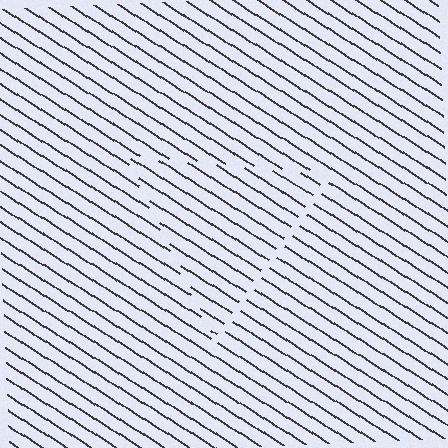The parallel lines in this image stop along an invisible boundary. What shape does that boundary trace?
An illusory triangle. The interior of the shape contains the same grating, shifted by half a period — the contour is defined by the phase discontinuity where line-ends from the inner and outer gratings abut.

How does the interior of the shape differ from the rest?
The interior of the shape contains the same grating, shifted by half a period — the contour is defined by the phase discontinuity where line-ends from the inner and outer gratings abut.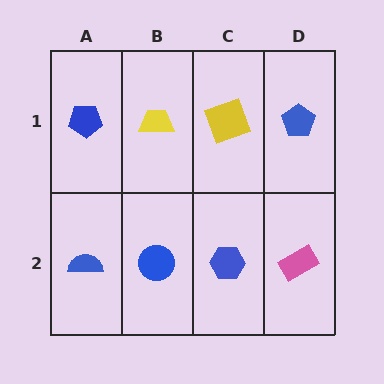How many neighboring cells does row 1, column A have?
2.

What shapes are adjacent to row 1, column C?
A blue hexagon (row 2, column C), a yellow trapezoid (row 1, column B), a blue pentagon (row 1, column D).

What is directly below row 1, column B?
A blue circle.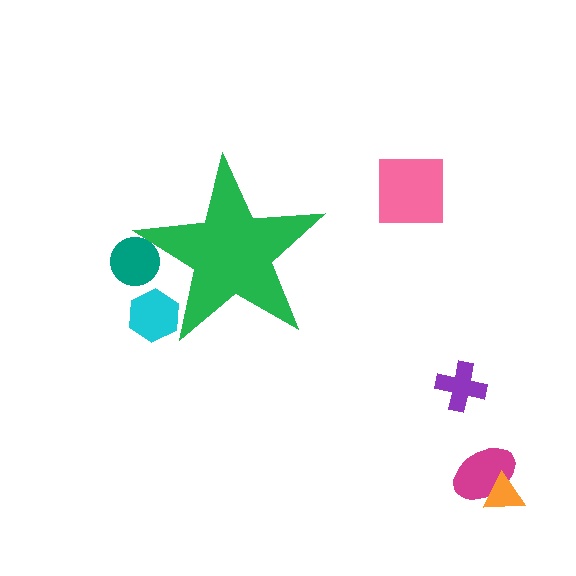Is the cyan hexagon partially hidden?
Yes, the cyan hexagon is partially hidden behind the green star.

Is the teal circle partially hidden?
Yes, the teal circle is partially hidden behind the green star.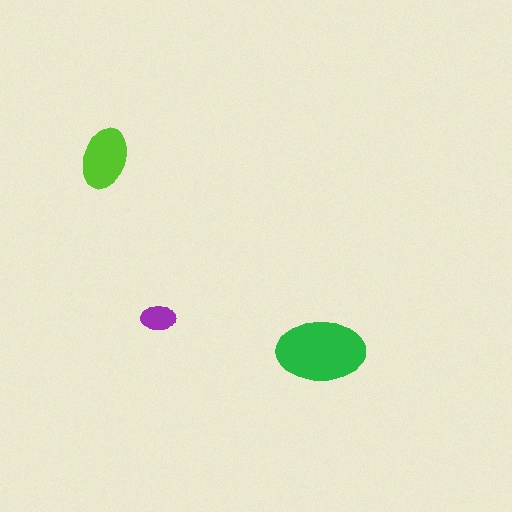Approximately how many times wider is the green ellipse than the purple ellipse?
About 2.5 times wider.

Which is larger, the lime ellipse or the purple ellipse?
The lime one.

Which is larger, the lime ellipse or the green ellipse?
The green one.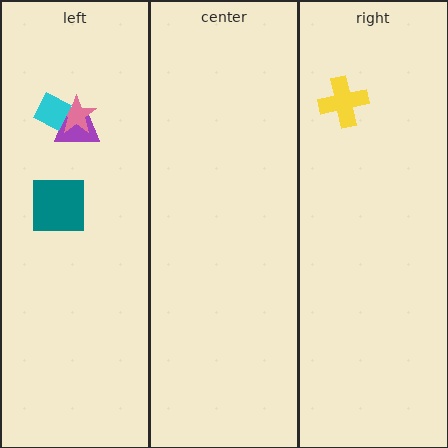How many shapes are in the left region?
4.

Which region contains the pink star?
The left region.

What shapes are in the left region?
The purple trapezoid, the pink star, the teal square, the cyan diamond.